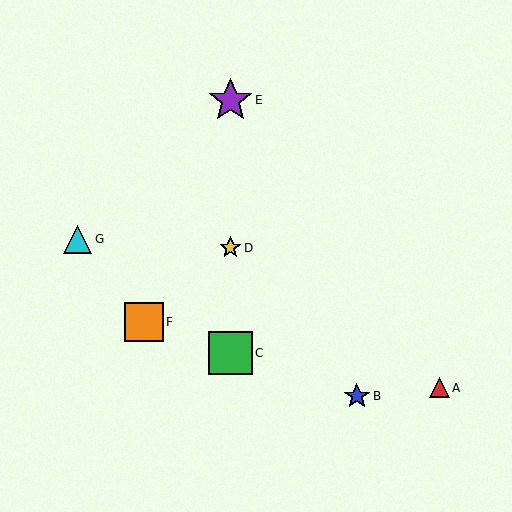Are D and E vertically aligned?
Yes, both are at x≈230.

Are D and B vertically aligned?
No, D is at x≈230 and B is at x≈357.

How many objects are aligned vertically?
3 objects (C, D, E) are aligned vertically.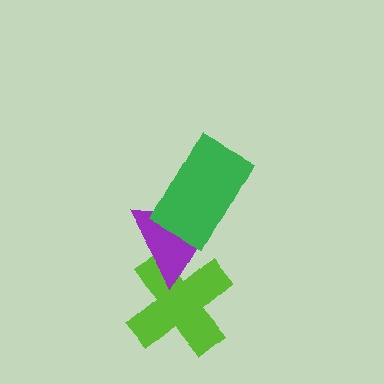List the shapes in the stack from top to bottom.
From top to bottom: the green rectangle, the purple triangle, the lime cross.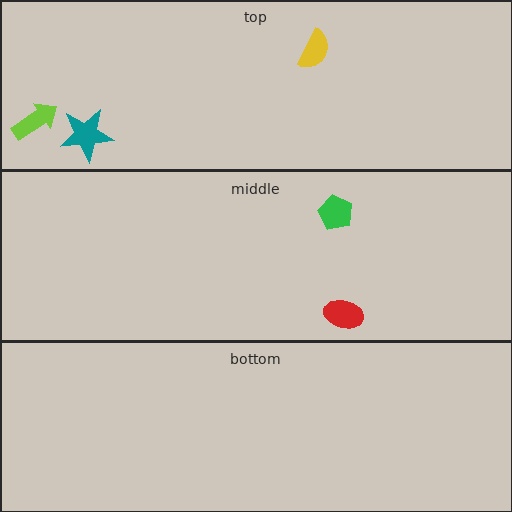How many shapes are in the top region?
3.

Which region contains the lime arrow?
The top region.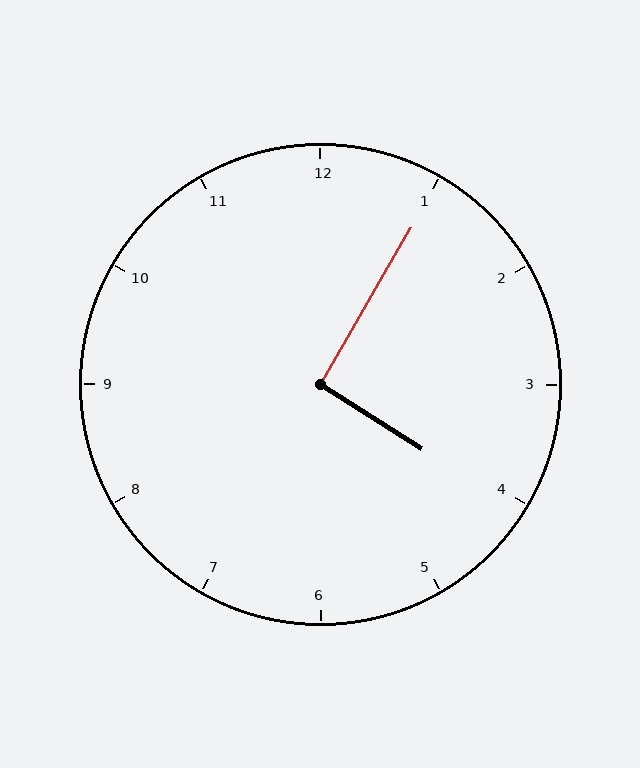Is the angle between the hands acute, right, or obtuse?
It is right.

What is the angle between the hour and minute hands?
Approximately 92 degrees.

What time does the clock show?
4:05.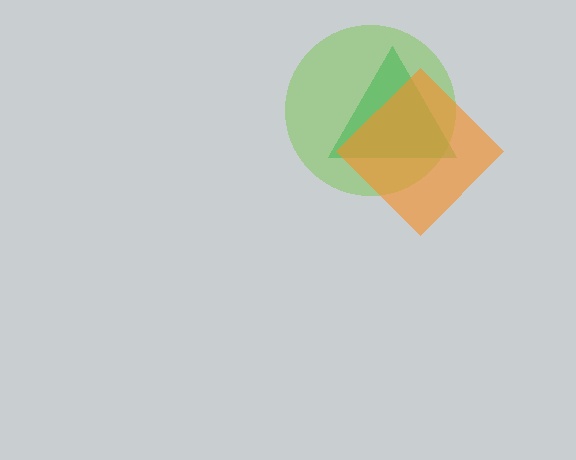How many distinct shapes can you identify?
There are 3 distinct shapes: a lime circle, a green triangle, an orange diamond.